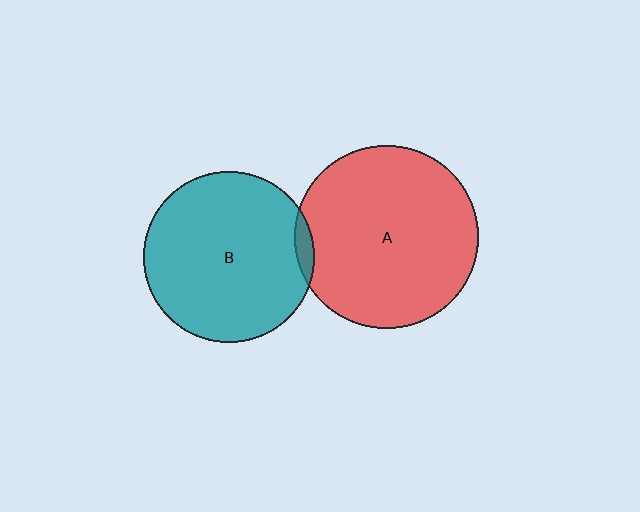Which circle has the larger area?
Circle A (red).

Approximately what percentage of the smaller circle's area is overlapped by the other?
Approximately 5%.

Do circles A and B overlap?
Yes.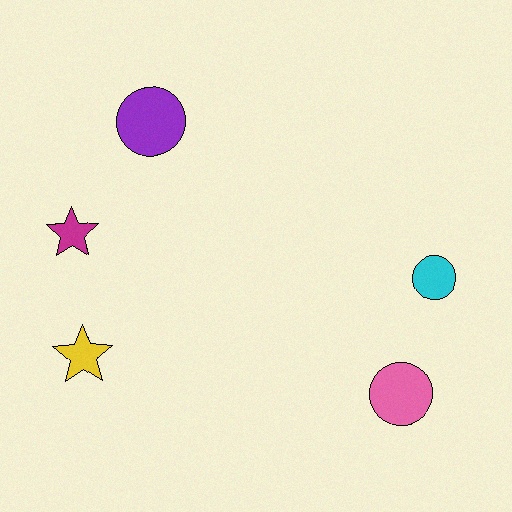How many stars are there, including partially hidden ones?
There are 2 stars.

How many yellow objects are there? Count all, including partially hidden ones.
There is 1 yellow object.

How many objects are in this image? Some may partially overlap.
There are 5 objects.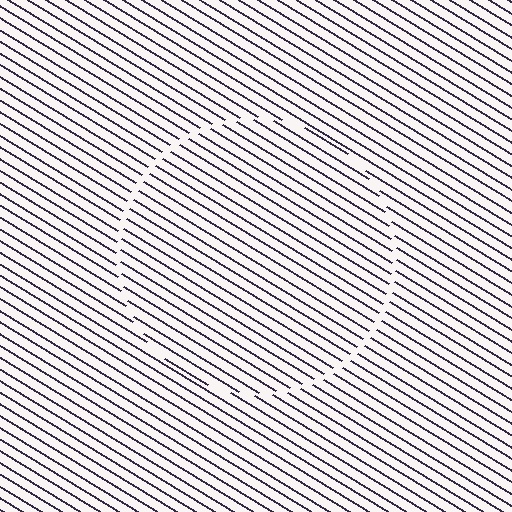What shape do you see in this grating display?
An illusory circle. The interior of the shape contains the same grating, shifted by half a period — the contour is defined by the phase discontinuity where line-ends from the inner and outer gratings abut.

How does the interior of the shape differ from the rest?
The interior of the shape contains the same grating, shifted by half a period — the contour is defined by the phase discontinuity where line-ends from the inner and outer gratings abut.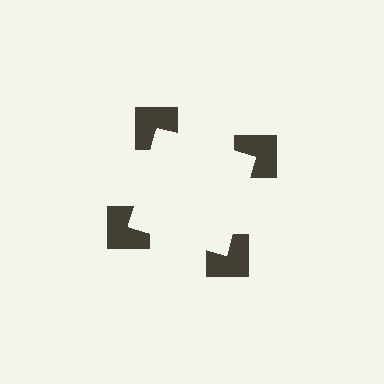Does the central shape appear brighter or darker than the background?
It typically appears slightly brighter than the background, even though no actual brightness change is drawn.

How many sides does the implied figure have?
4 sides.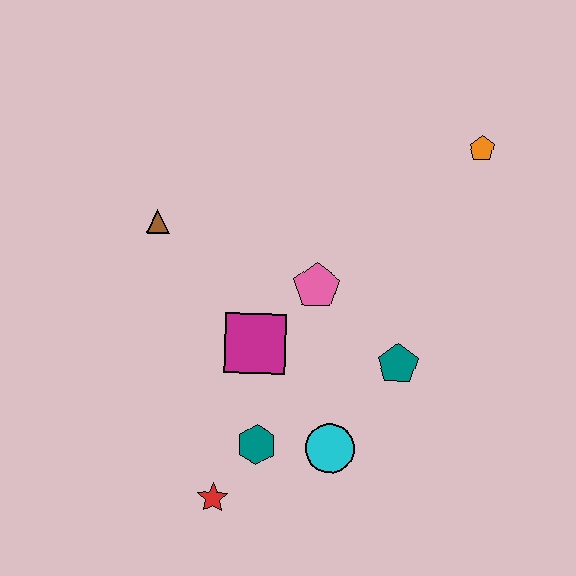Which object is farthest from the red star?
The orange pentagon is farthest from the red star.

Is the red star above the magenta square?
No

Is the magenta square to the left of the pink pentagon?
Yes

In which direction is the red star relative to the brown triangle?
The red star is below the brown triangle.